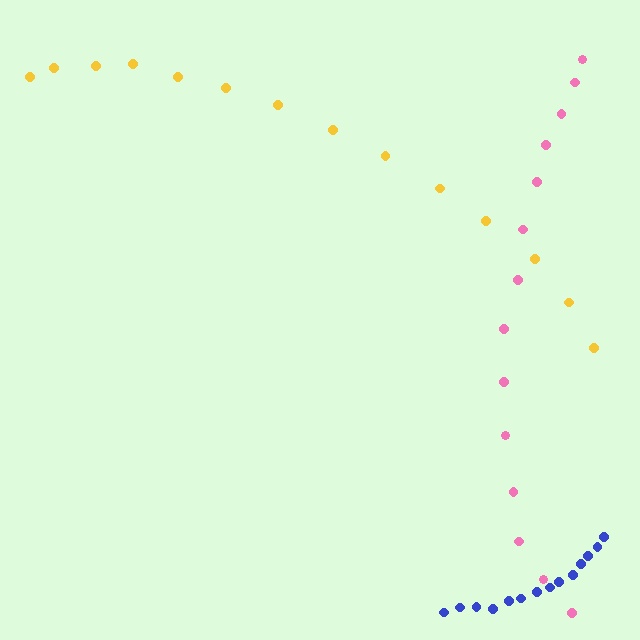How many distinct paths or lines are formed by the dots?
There are 3 distinct paths.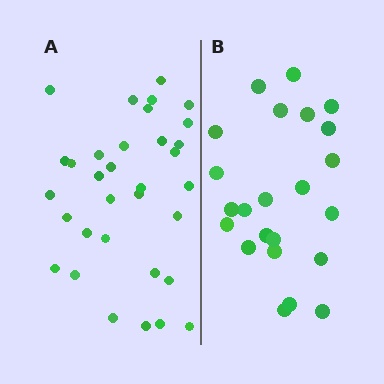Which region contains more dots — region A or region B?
Region A (the left region) has more dots.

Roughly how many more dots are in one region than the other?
Region A has roughly 10 or so more dots than region B.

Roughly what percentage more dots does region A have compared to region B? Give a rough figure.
About 45% more.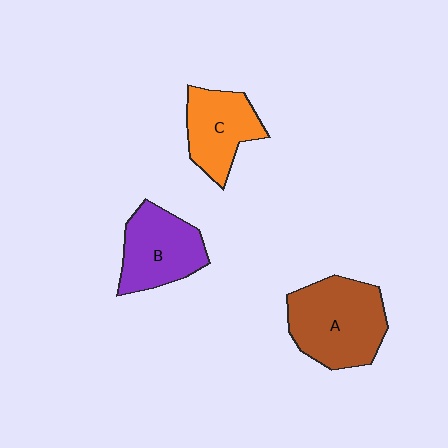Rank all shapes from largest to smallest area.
From largest to smallest: A (brown), B (purple), C (orange).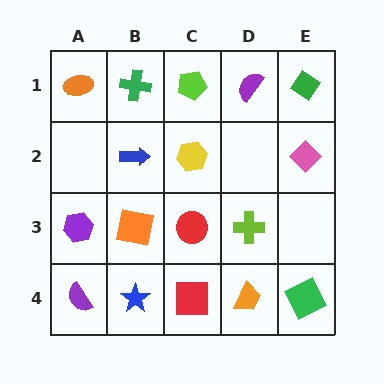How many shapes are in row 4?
5 shapes.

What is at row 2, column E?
A pink diamond.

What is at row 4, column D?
An orange trapezoid.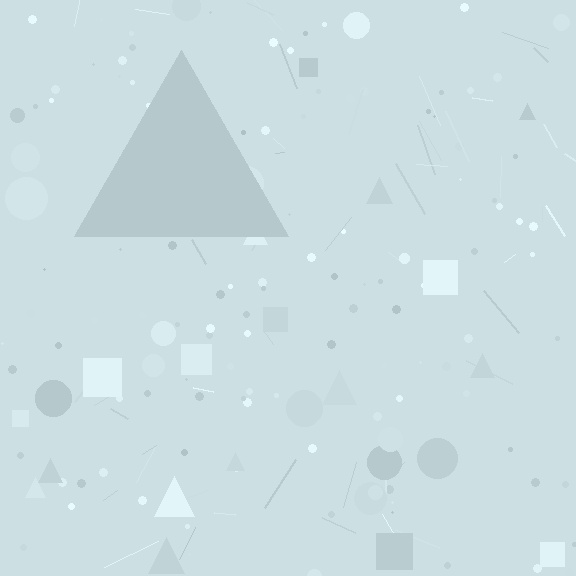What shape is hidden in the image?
A triangle is hidden in the image.